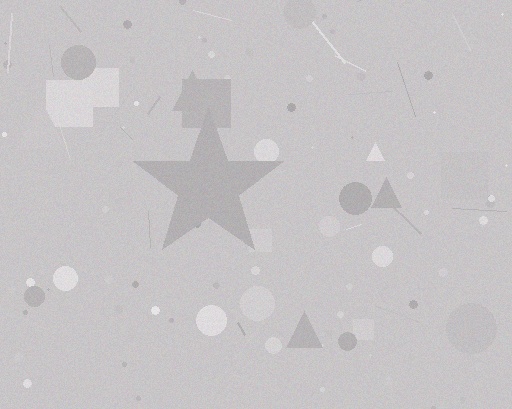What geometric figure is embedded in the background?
A star is embedded in the background.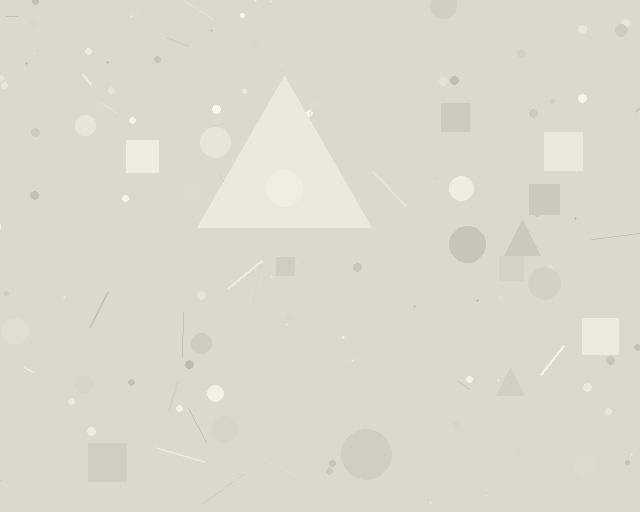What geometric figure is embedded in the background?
A triangle is embedded in the background.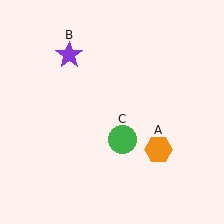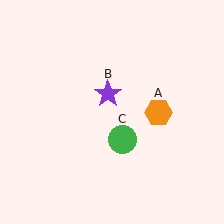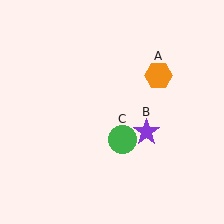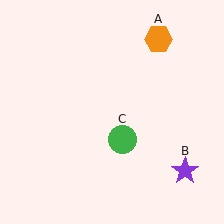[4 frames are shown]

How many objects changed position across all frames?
2 objects changed position: orange hexagon (object A), purple star (object B).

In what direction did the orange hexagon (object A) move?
The orange hexagon (object A) moved up.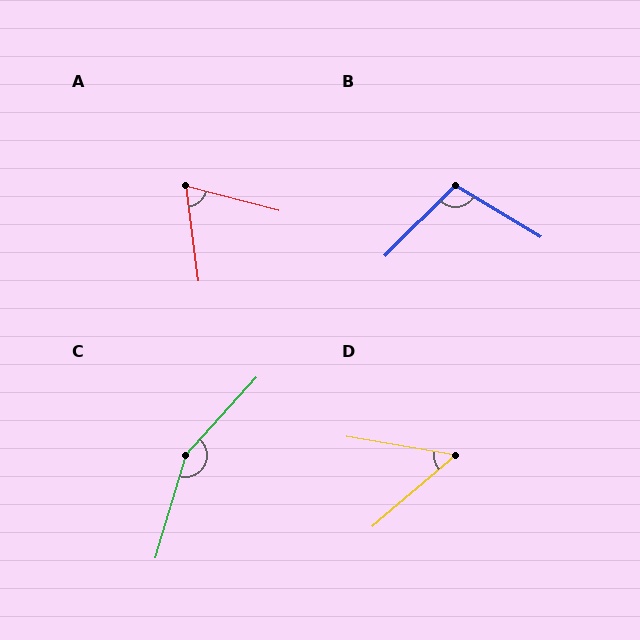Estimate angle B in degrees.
Approximately 104 degrees.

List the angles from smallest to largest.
D (50°), A (68°), B (104°), C (154°).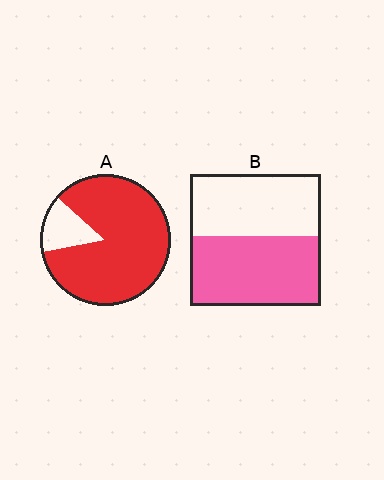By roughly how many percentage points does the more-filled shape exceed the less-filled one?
By roughly 35 percentage points (A over B).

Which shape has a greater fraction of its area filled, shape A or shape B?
Shape A.